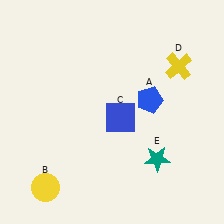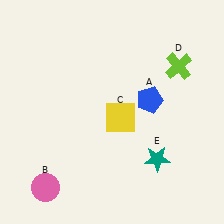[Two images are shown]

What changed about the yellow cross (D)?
In Image 1, D is yellow. In Image 2, it changed to lime.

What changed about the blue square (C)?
In Image 1, C is blue. In Image 2, it changed to yellow.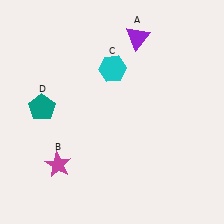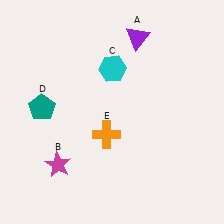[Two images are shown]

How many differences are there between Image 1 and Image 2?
There is 1 difference between the two images.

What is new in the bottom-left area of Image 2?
An orange cross (E) was added in the bottom-left area of Image 2.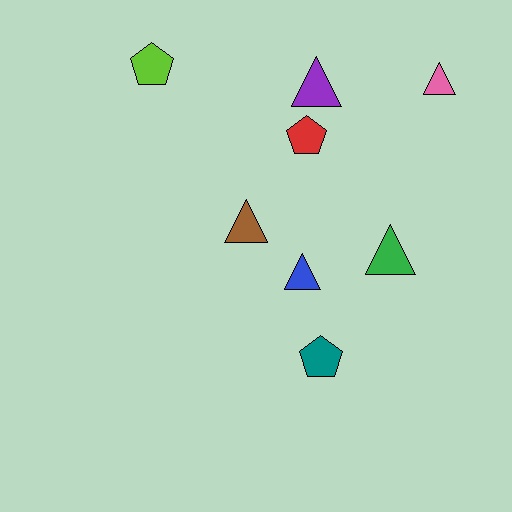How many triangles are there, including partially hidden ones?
There are 5 triangles.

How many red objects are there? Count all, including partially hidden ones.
There is 1 red object.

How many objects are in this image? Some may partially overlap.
There are 8 objects.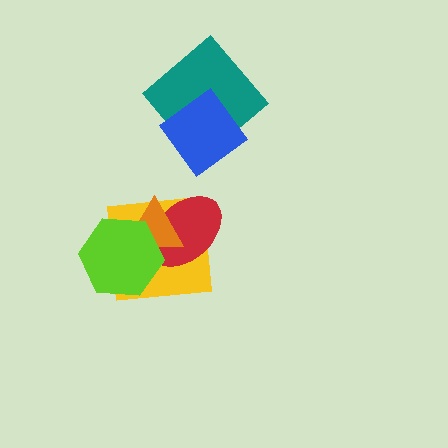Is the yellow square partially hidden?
Yes, it is partially covered by another shape.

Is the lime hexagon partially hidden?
No, no other shape covers it.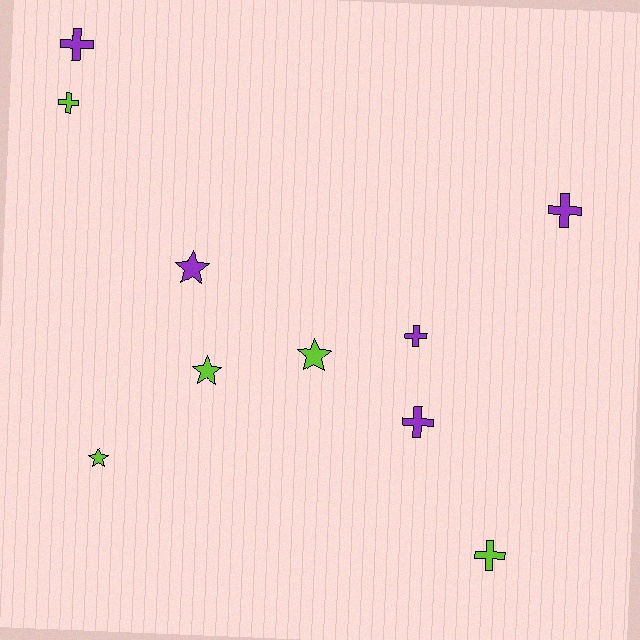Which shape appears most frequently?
Cross, with 6 objects.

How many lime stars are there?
There are 3 lime stars.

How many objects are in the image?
There are 10 objects.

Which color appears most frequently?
Lime, with 5 objects.